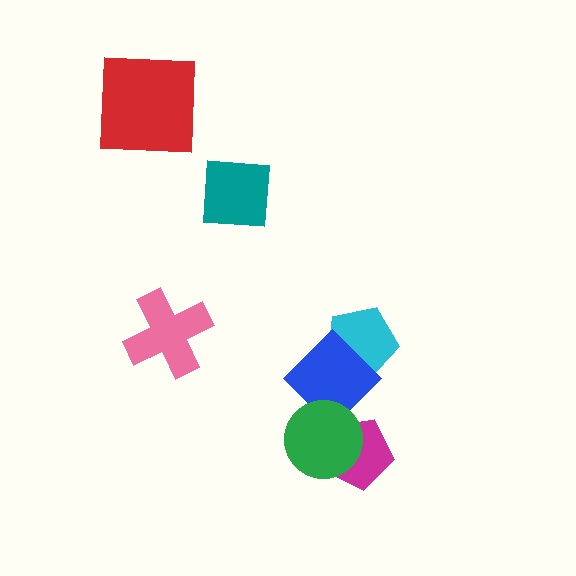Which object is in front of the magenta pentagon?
The green circle is in front of the magenta pentagon.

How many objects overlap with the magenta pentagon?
1 object overlaps with the magenta pentagon.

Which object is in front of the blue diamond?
The green circle is in front of the blue diamond.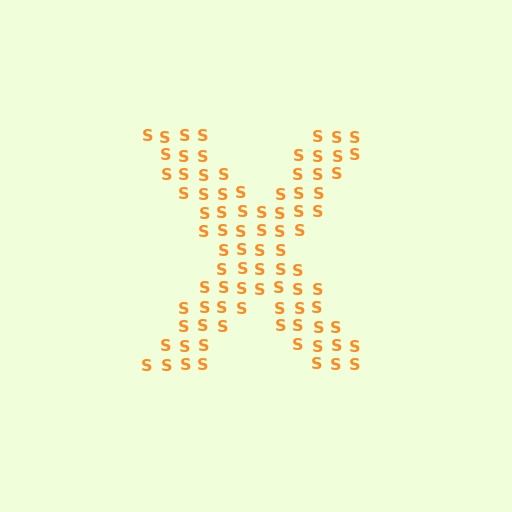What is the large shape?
The large shape is the letter X.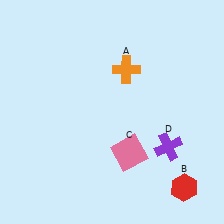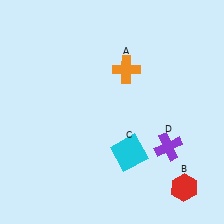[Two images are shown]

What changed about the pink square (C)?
In Image 1, C is pink. In Image 2, it changed to cyan.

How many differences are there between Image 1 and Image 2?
There is 1 difference between the two images.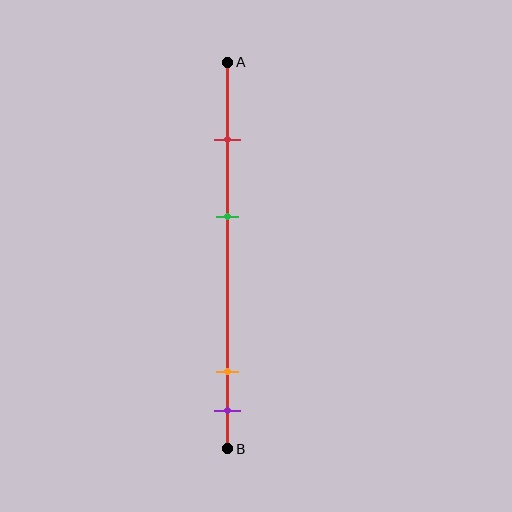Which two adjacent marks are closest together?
The orange and purple marks are the closest adjacent pair.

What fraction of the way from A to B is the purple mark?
The purple mark is approximately 90% (0.9) of the way from A to B.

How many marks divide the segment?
There are 4 marks dividing the segment.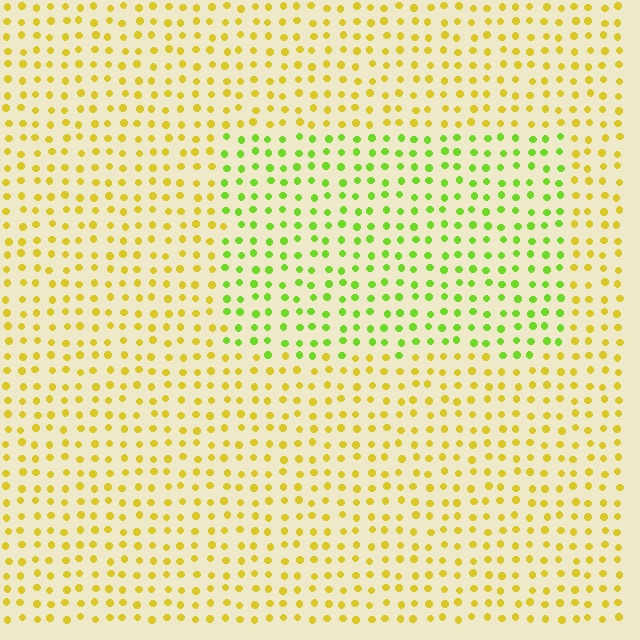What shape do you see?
I see a rectangle.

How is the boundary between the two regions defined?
The boundary is defined purely by a slight shift in hue (about 43 degrees). Spacing, size, and orientation are identical on both sides.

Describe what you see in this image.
The image is filled with small yellow elements in a uniform arrangement. A rectangle-shaped region is visible where the elements are tinted to a slightly different hue, forming a subtle color boundary.